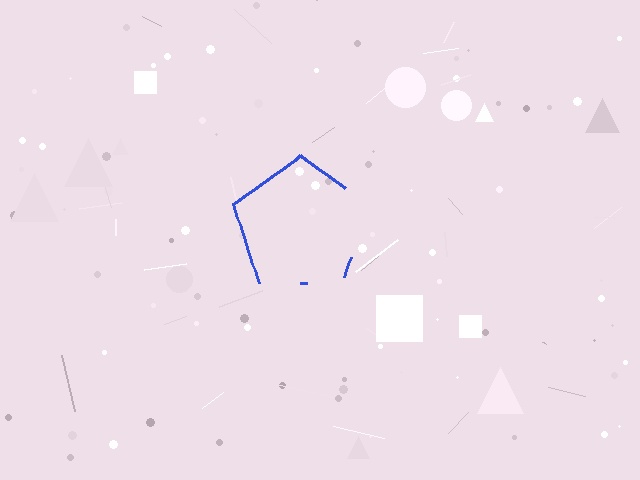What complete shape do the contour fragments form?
The contour fragments form a pentagon.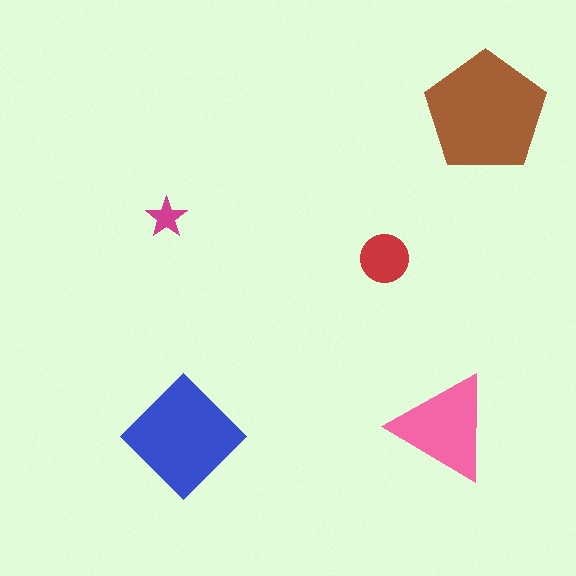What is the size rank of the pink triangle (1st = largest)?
3rd.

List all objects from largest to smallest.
The brown pentagon, the blue diamond, the pink triangle, the red circle, the magenta star.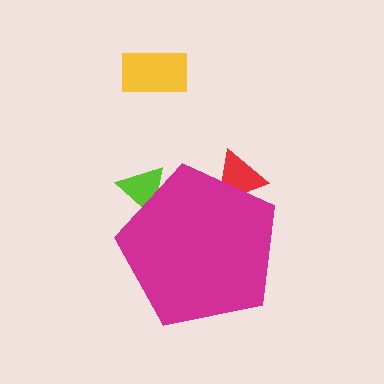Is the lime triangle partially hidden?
Yes, the lime triangle is partially hidden behind the magenta pentagon.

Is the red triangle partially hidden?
Yes, the red triangle is partially hidden behind the magenta pentagon.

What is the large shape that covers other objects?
A magenta pentagon.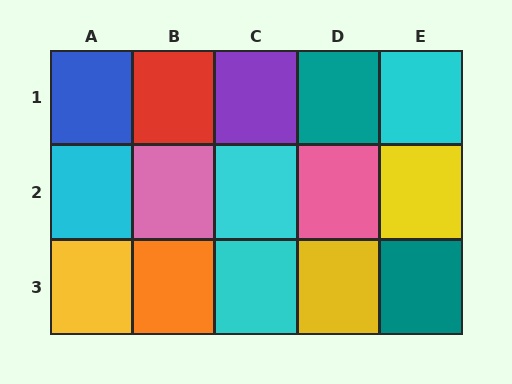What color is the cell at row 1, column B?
Red.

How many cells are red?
1 cell is red.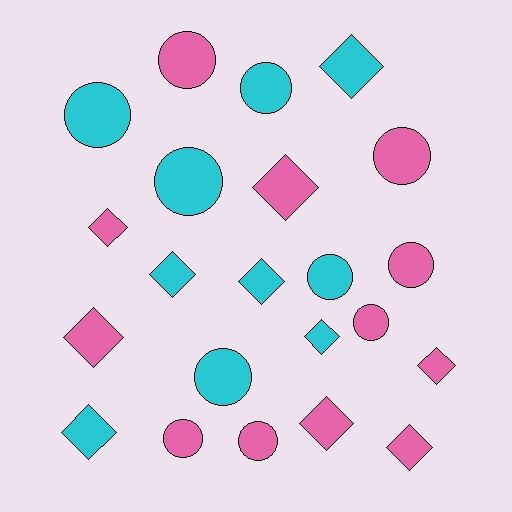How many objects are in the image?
There are 22 objects.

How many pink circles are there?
There are 6 pink circles.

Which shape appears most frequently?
Circle, with 11 objects.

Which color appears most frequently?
Pink, with 12 objects.